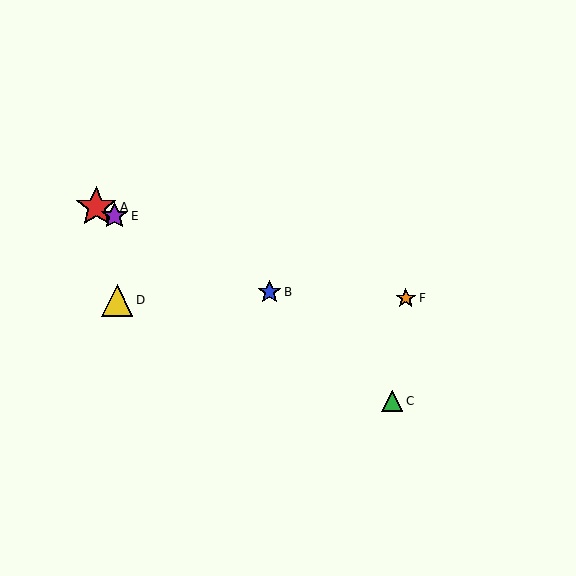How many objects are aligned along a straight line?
3 objects (A, B, E) are aligned along a straight line.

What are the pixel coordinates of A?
Object A is at (96, 207).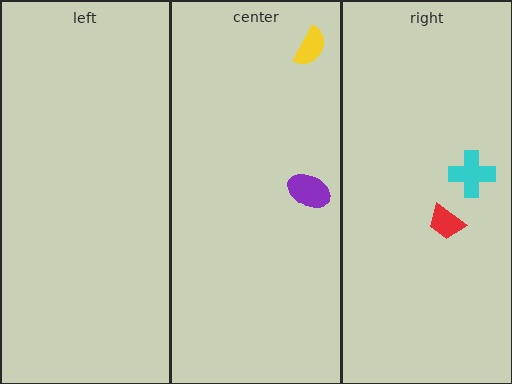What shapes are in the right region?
The red trapezoid, the cyan cross.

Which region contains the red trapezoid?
The right region.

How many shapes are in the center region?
2.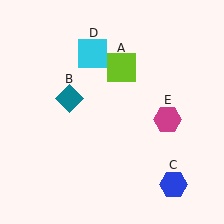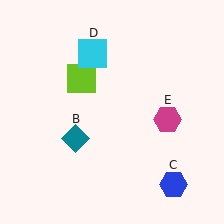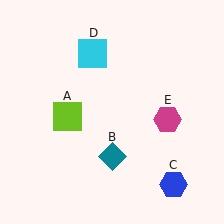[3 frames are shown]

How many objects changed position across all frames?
2 objects changed position: lime square (object A), teal diamond (object B).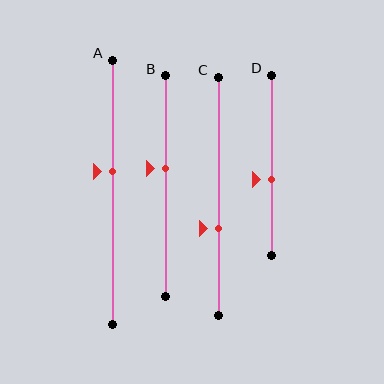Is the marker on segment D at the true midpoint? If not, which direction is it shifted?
No, the marker on segment D is shifted downward by about 7% of the segment length.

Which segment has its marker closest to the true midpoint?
Segment D has its marker closest to the true midpoint.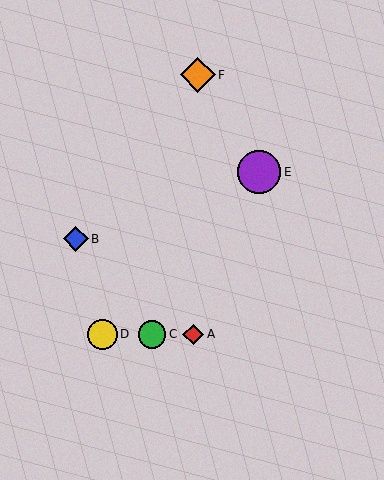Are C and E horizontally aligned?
No, C is at y≈334 and E is at y≈172.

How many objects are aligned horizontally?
3 objects (A, C, D) are aligned horizontally.